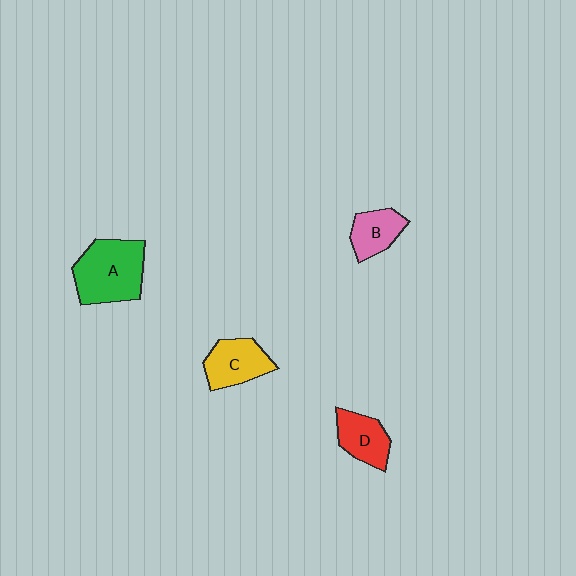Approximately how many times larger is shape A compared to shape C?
Approximately 1.5 times.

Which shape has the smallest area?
Shape B (pink).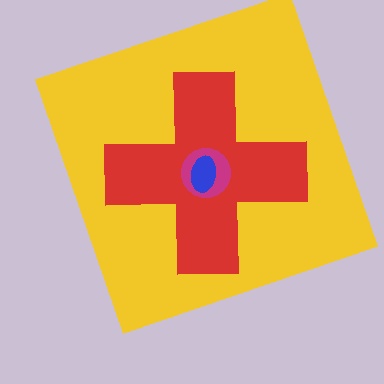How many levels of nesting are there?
4.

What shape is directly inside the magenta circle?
The blue ellipse.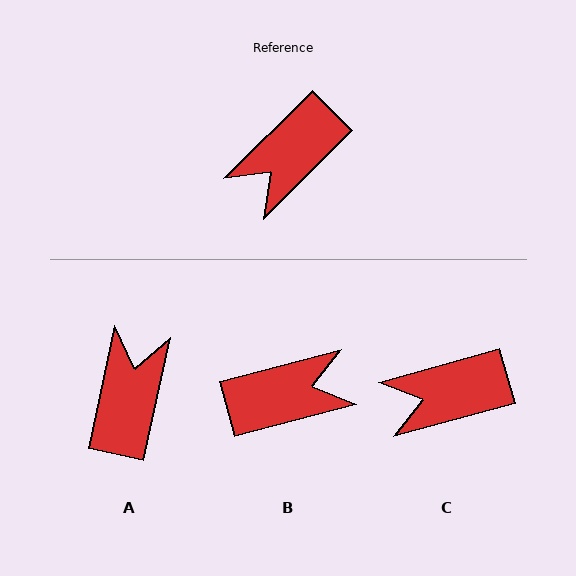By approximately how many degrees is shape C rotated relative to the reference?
Approximately 29 degrees clockwise.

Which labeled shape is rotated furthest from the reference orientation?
B, about 150 degrees away.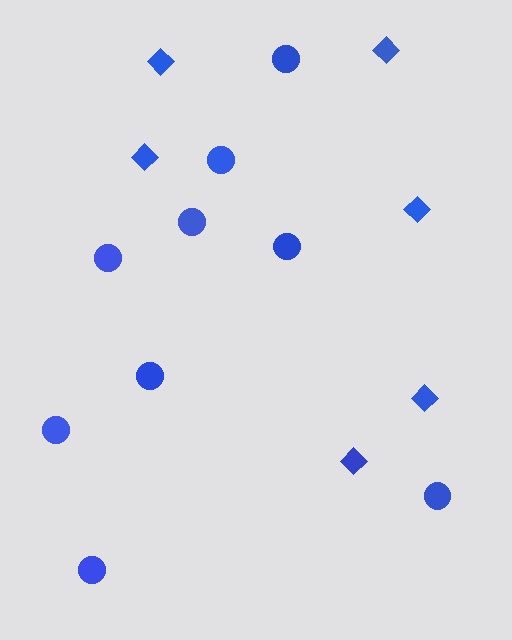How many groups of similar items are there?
There are 2 groups: one group of circles (9) and one group of diamonds (6).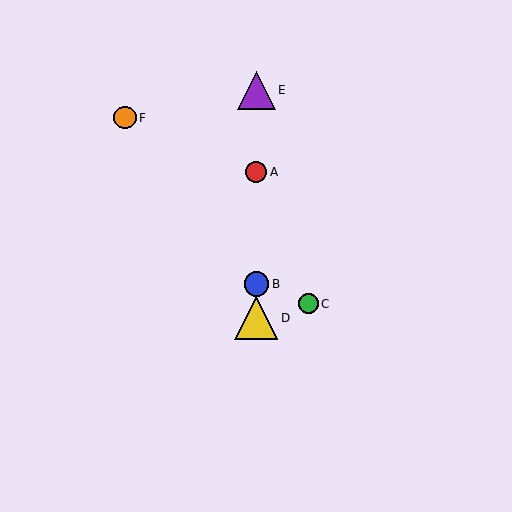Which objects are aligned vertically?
Objects A, B, D, E are aligned vertically.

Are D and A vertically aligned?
Yes, both are at x≈256.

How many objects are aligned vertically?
4 objects (A, B, D, E) are aligned vertically.